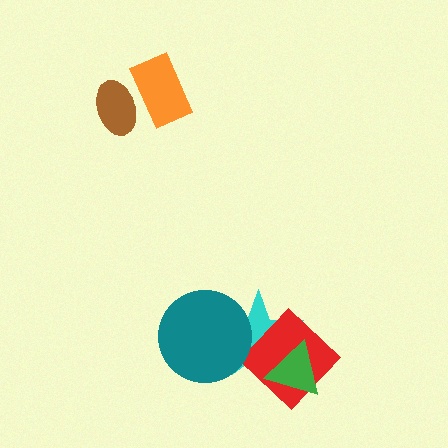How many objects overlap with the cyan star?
3 objects overlap with the cyan star.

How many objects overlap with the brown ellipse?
1 object overlaps with the brown ellipse.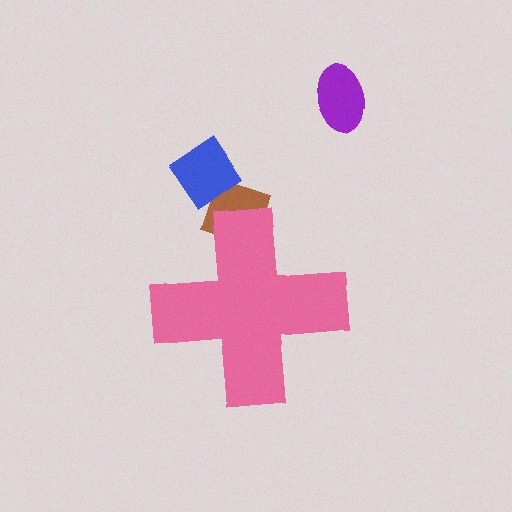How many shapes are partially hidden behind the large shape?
1 shape is partially hidden.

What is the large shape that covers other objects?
A pink cross.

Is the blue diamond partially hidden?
No, the blue diamond is fully visible.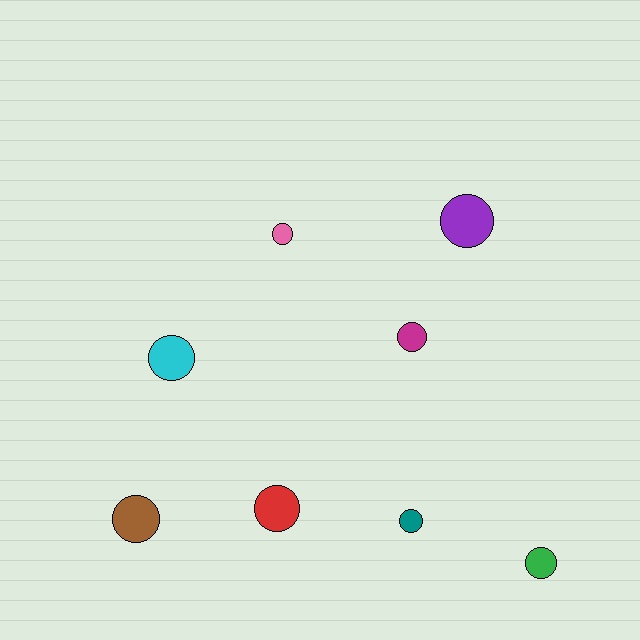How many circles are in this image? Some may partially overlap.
There are 8 circles.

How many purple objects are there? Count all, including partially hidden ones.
There is 1 purple object.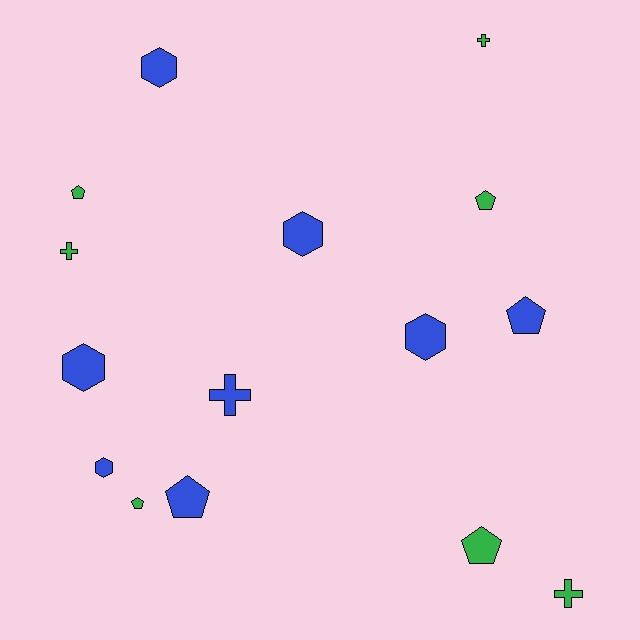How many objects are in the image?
There are 15 objects.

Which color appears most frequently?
Blue, with 8 objects.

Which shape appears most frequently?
Pentagon, with 6 objects.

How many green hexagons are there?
There are no green hexagons.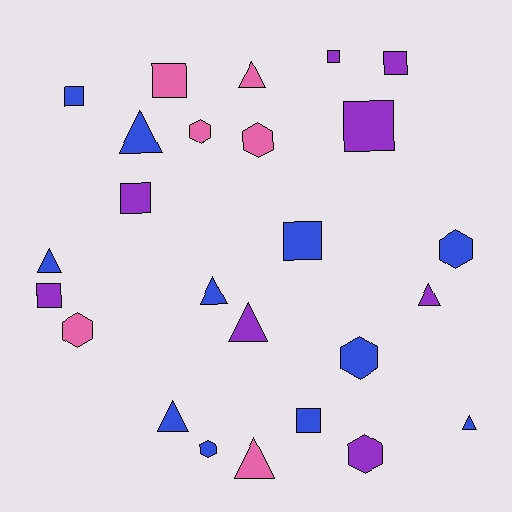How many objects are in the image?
There are 25 objects.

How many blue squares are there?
There are 3 blue squares.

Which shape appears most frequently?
Square, with 9 objects.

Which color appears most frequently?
Blue, with 11 objects.